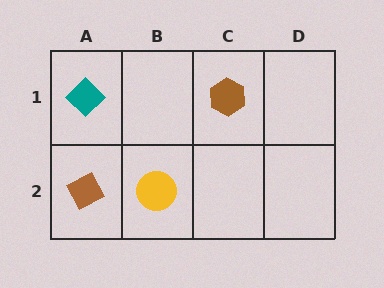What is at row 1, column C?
A brown hexagon.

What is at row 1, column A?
A teal diamond.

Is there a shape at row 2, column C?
No, that cell is empty.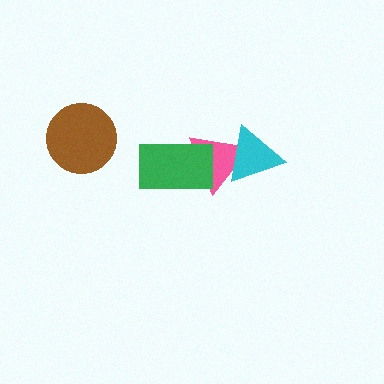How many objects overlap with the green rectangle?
1 object overlaps with the green rectangle.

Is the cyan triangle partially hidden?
No, no other shape covers it.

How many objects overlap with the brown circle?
0 objects overlap with the brown circle.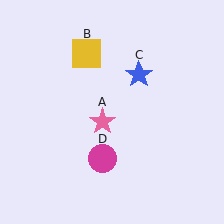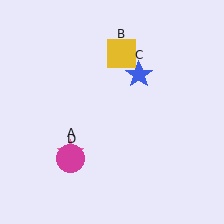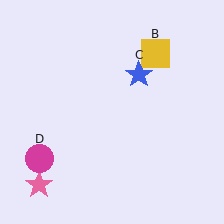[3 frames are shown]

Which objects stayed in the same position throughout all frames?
Blue star (object C) remained stationary.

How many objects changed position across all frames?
3 objects changed position: pink star (object A), yellow square (object B), magenta circle (object D).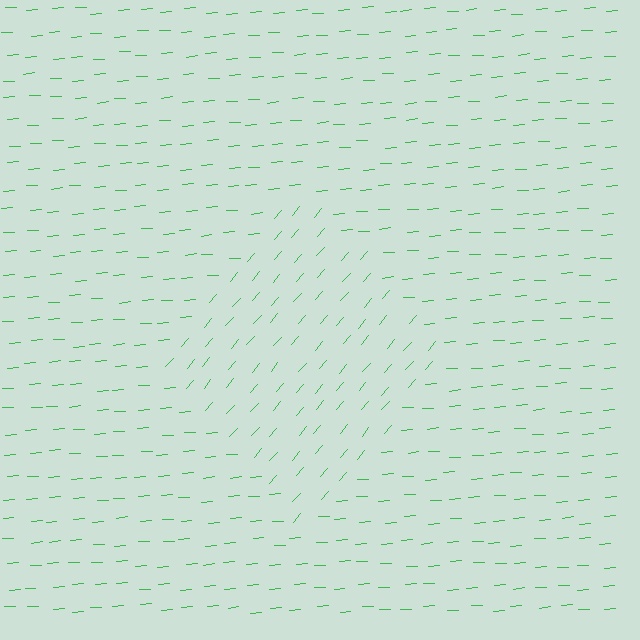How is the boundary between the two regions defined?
The boundary is defined purely by a change in line orientation (approximately 45 degrees difference). All lines are the same color and thickness.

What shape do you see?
I see a diamond.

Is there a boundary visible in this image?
Yes, there is a texture boundary formed by a change in line orientation.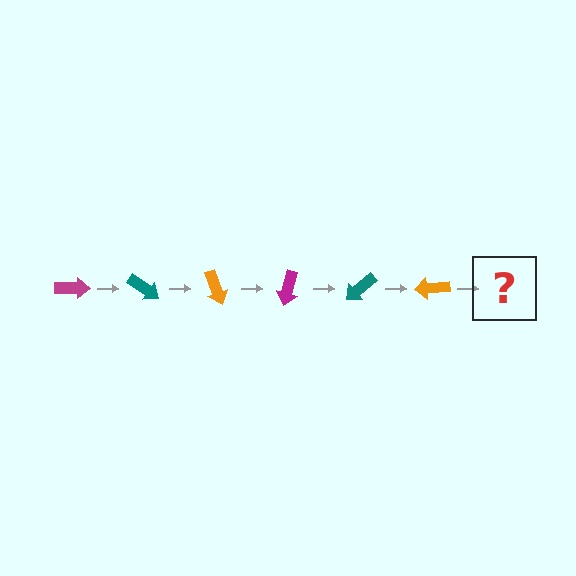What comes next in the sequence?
The next element should be a magenta arrow, rotated 210 degrees from the start.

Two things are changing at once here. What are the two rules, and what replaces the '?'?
The two rules are that it rotates 35 degrees each step and the color cycles through magenta, teal, and orange. The '?' should be a magenta arrow, rotated 210 degrees from the start.